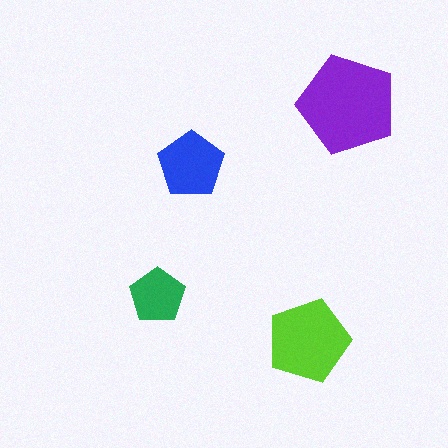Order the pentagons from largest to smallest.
the purple one, the lime one, the blue one, the green one.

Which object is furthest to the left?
The green pentagon is leftmost.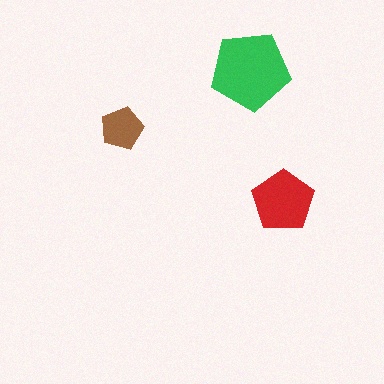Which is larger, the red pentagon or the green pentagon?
The green one.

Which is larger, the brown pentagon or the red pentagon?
The red one.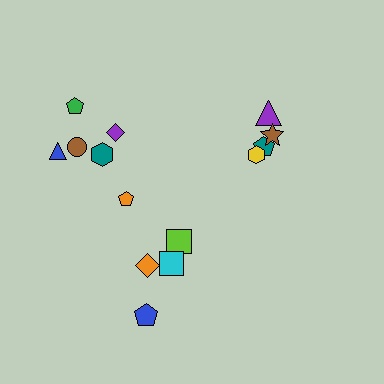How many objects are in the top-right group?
There are 4 objects.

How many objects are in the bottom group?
There are 4 objects.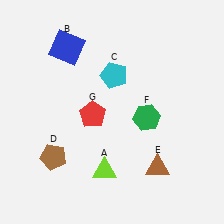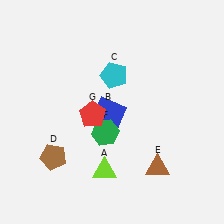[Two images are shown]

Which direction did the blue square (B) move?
The blue square (B) moved down.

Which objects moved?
The objects that moved are: the blue square (B), the green hexagon (F).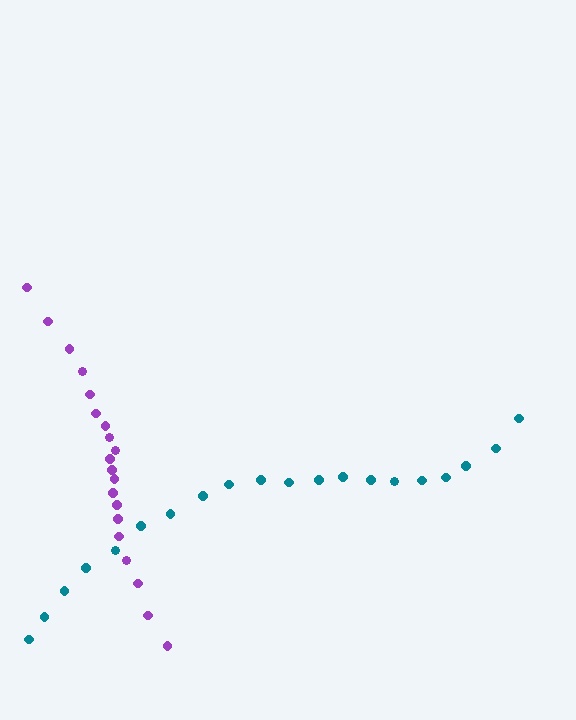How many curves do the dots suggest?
There are 2 distinct paths.